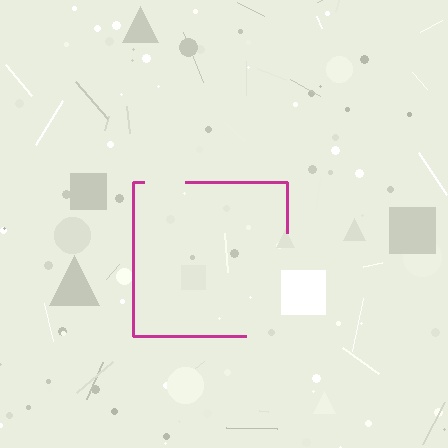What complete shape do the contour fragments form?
The contour fragments form a square.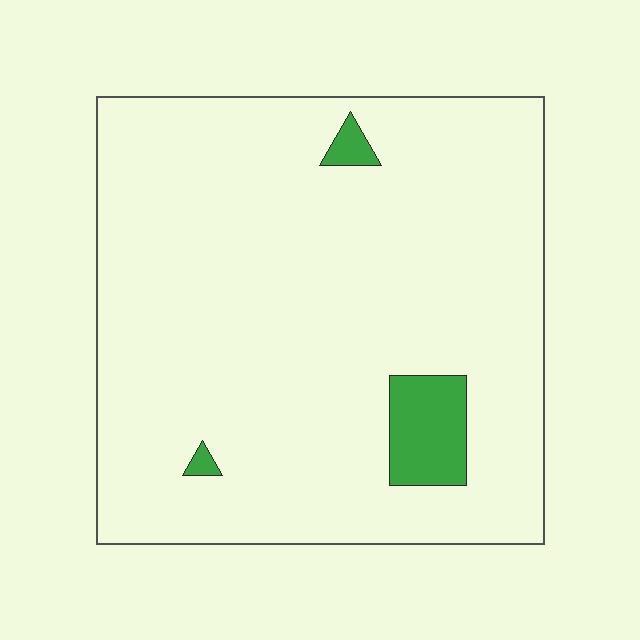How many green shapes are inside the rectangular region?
3.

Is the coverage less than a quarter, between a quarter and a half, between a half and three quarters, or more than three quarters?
Less than a quarter.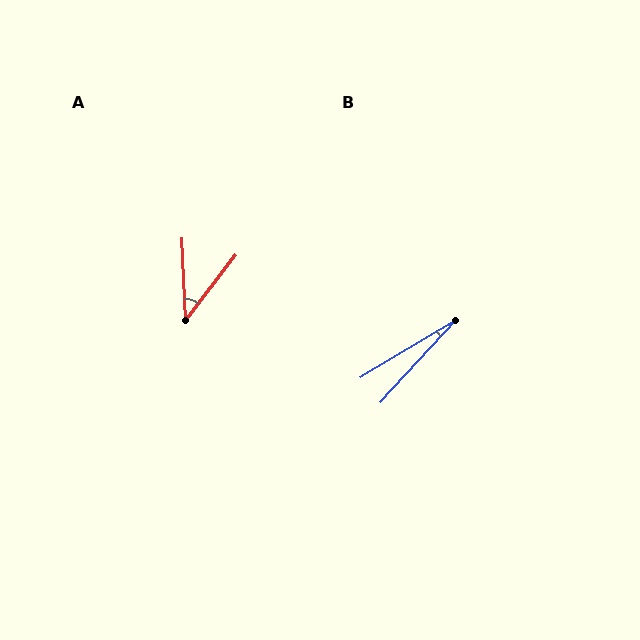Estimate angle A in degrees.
Approximately 40 degrees.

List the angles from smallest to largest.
B (16°), A (40°).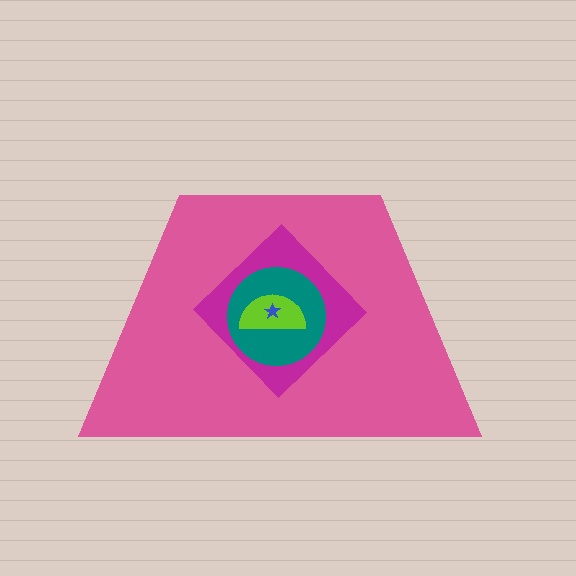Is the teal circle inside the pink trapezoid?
Yes.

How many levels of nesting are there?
5.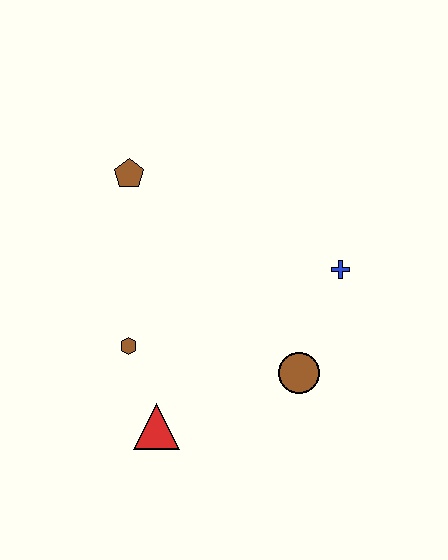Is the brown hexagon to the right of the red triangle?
No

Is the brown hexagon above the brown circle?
Yes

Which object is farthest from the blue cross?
The red triangle is farthest from the blue cross.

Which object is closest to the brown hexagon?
The red triangle is closest to the brown hexagon.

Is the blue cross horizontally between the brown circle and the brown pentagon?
No